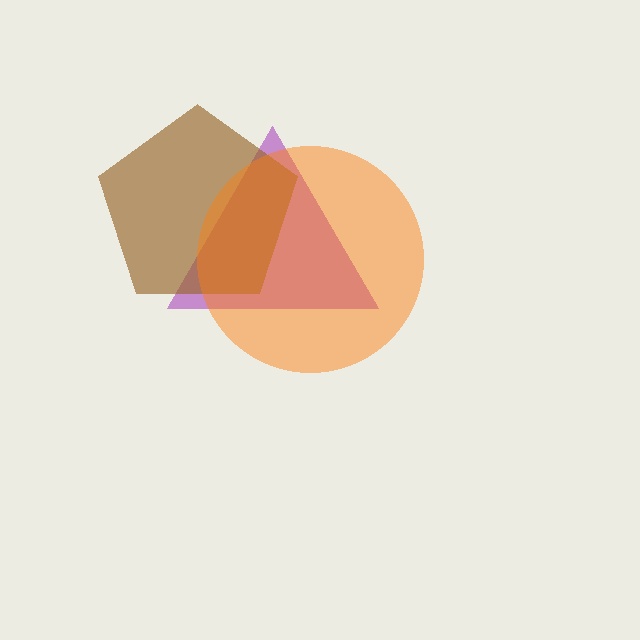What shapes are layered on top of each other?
The layered shapes are: a purple triangle, a brown pentagon, an orange circle.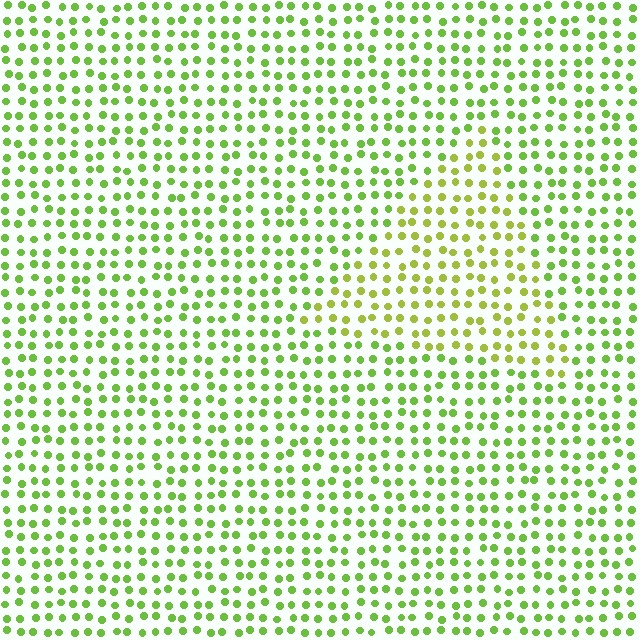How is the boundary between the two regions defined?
The boundary is defined purely by a slight shift in hue (about 25 degrees). Spacing, size, and orientation are identical on both sides.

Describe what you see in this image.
The image is filled with small lime elements in a uniform arrangement. A triangle-shaped region is visible where the elements are tinted to a slightly different hue, forming a subtle color boundary.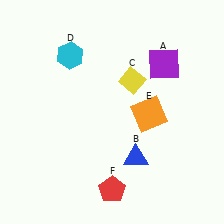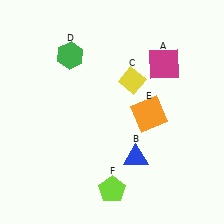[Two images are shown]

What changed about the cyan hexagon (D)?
In Image 1, D is cyan. In Image 2, it changed to green.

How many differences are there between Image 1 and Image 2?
There are 3 differences between the two images.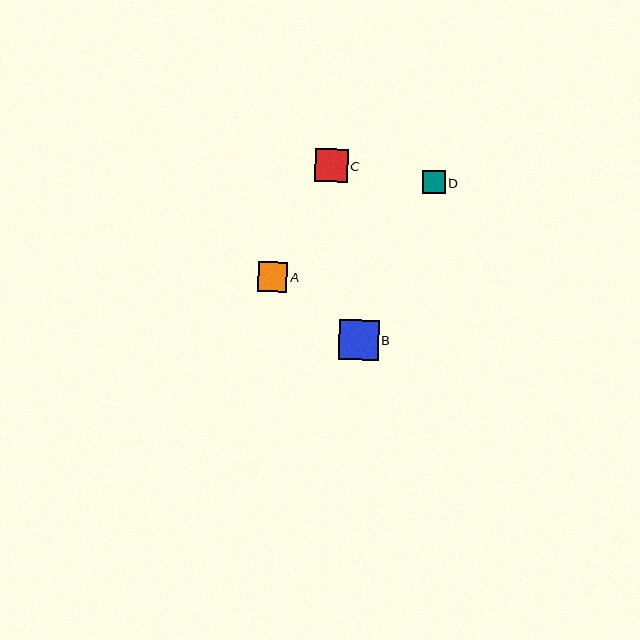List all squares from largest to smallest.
From largest to smallest: B, C, A, D.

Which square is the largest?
Square B is the largest with a size of approximately 40 pixels.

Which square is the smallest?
Square D is the smallest with a size of approximately 23 pixels.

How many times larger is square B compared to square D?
Square B is approximately 1.7 times the size of square D.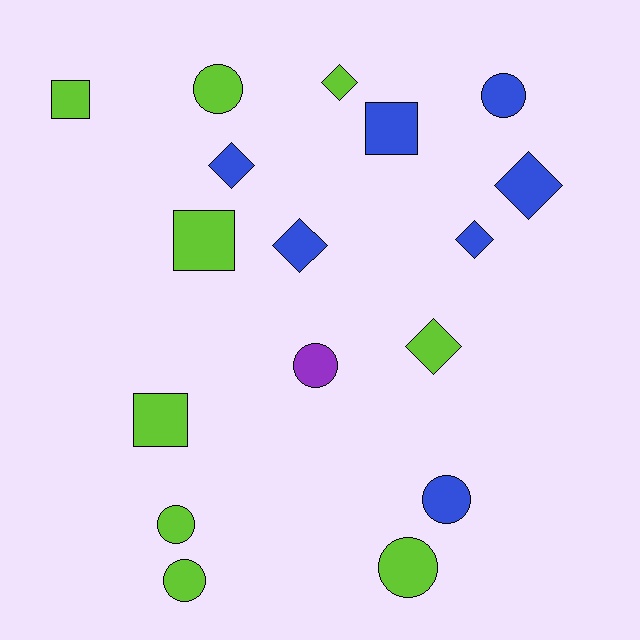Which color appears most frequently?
Lime, with 9 objects.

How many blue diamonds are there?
There are 4 blue diamonds.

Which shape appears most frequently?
Circle, with 7 objects.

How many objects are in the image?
There are 17 objects.